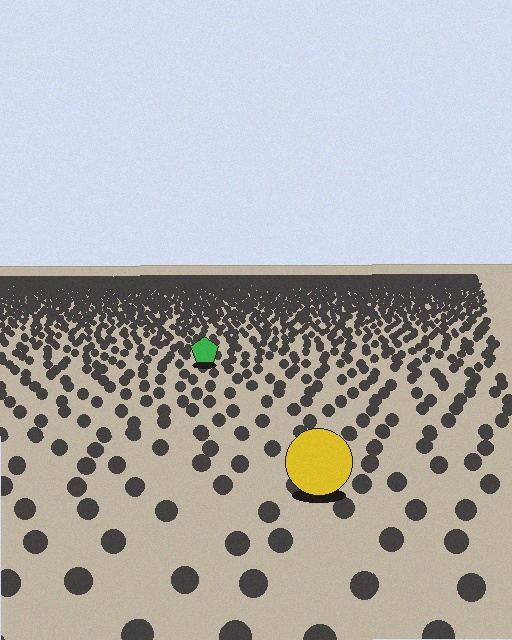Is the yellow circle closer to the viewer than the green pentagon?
Yes. The yellow circle is closer — you can tell from the texture gradient: the ground texture is coarser near it.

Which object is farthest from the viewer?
The green pentagon is farthest from the viewer. It appears smaller and the ground texture around it is denser.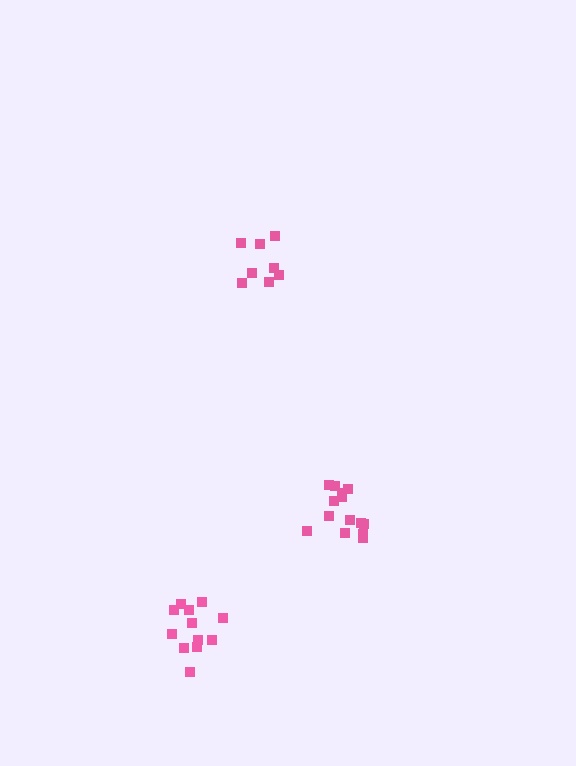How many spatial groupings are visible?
There are 3 spatial groupings.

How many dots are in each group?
Group 1: 8 dots, Group 2: 12 dots, Group 3: 14 dots (34 total).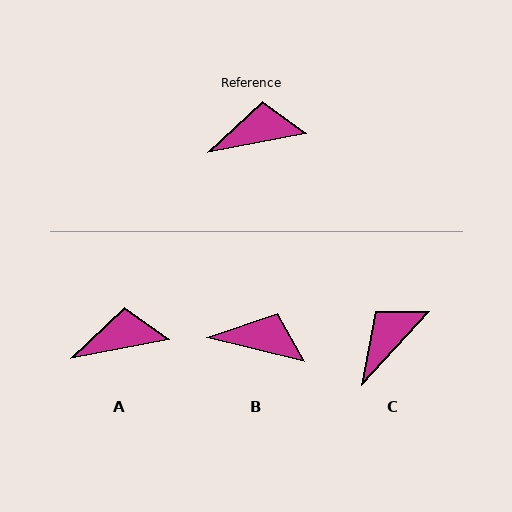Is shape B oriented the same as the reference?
No, it is off by about 25 degrees.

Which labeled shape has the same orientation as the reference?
A.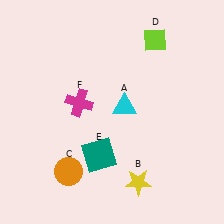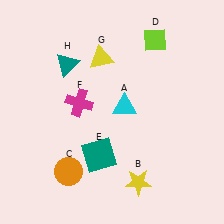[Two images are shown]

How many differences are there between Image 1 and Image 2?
There are 2 differences between the two images.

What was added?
A yellow triangle (G), a teal triangle (H) were added in Image 2.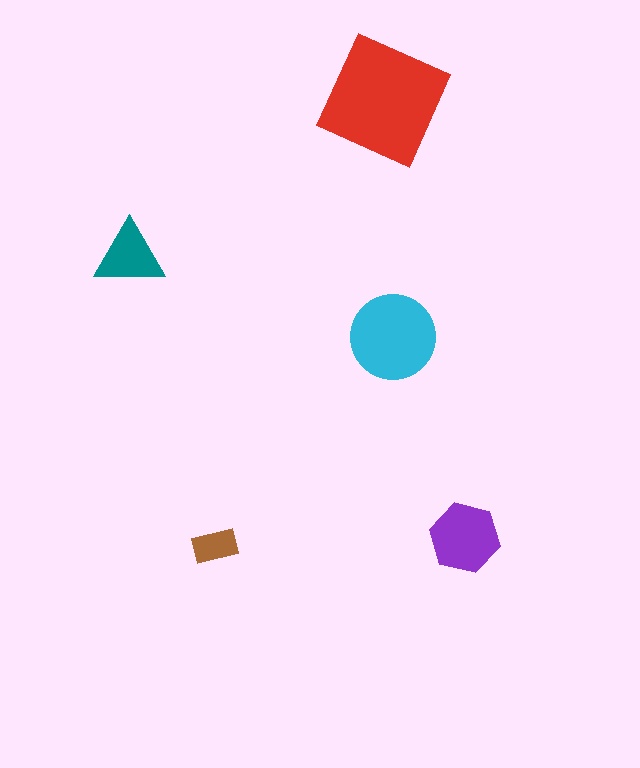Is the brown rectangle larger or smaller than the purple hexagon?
Smaller.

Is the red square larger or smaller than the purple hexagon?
Larger.